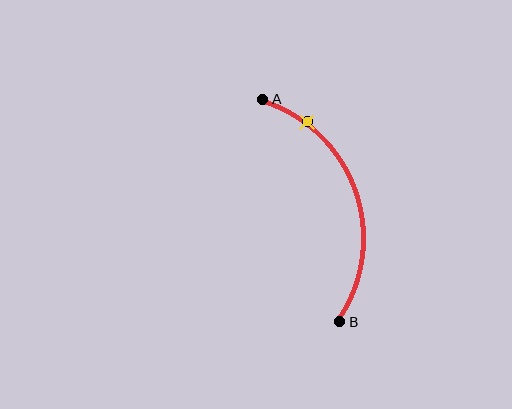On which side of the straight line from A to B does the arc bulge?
The arc bulges to the right of the straight line connecting A and B.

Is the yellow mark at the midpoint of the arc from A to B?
No. The yellow mark lies on the arc but is closer to endpoint A. The arc midpoint would be at the point on the curve equidistant along the arc from both A and B.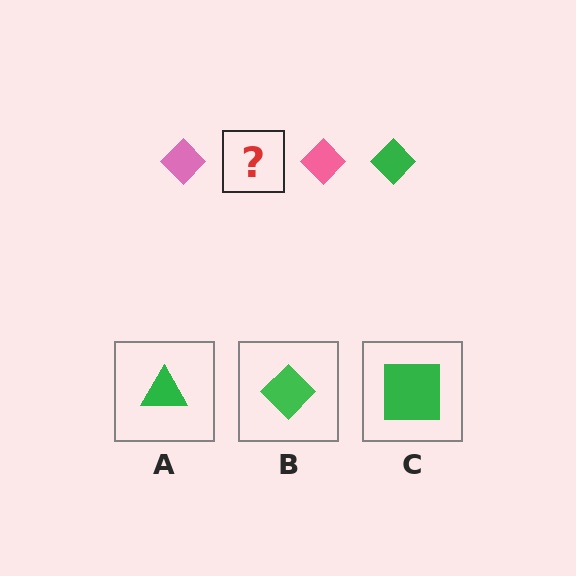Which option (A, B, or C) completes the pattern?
B.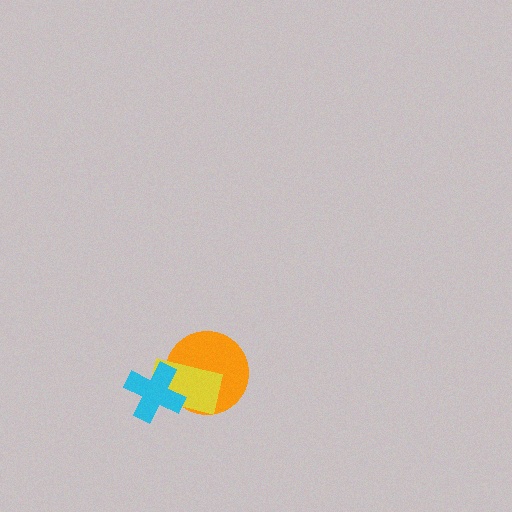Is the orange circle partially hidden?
Yes, it is partially covered by another shape.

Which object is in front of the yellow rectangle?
The cyan cross is in front of the yellow rectangle.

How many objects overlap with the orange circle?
2 objects overlap with the orange circle.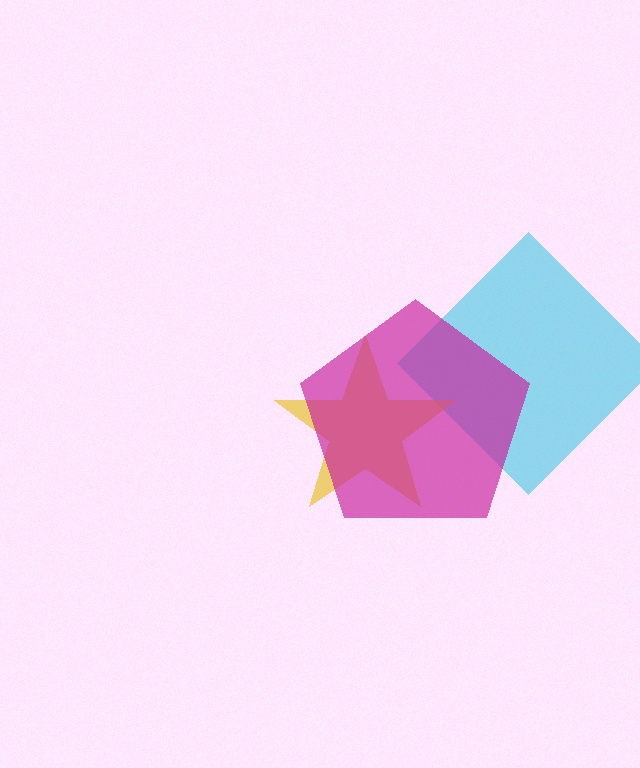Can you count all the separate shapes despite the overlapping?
Yes, there are 3 separate shapes.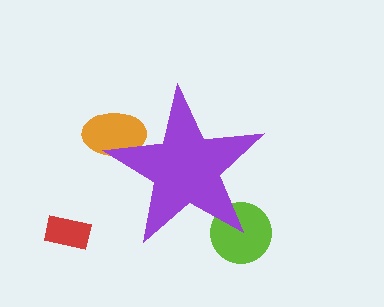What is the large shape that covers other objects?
A purple star.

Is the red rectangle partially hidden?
No, the red rectangle is fully visible.